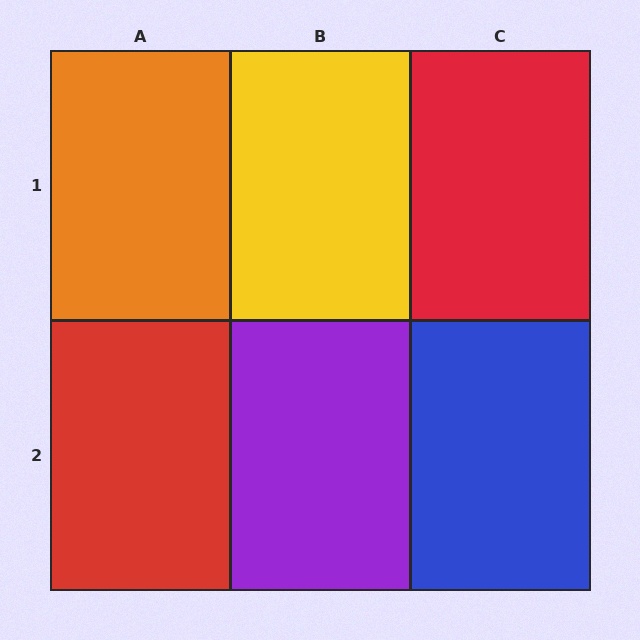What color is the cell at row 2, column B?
Purple.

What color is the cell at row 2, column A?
Red.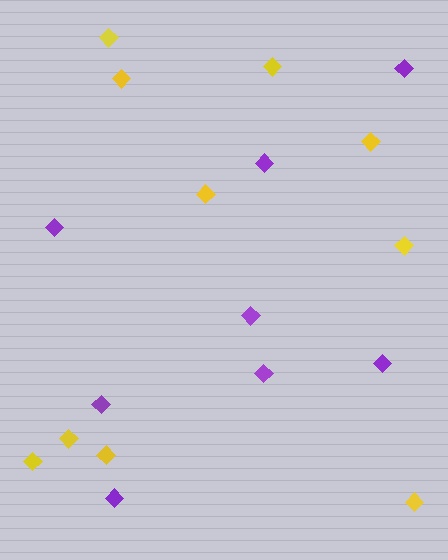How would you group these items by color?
There are 2 groups: one group of purple diamonds (8) and one group of yellow diamonds (10).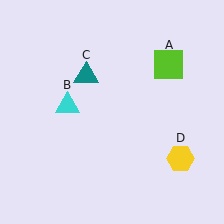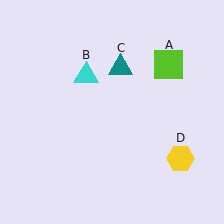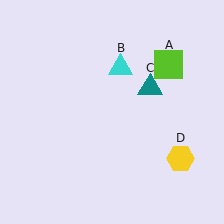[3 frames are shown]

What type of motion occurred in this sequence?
The cyan triangle (object B), teal triangle (object C) rotated clockwise around the center of the scene.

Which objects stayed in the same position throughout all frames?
Lime square (object A) and yellow hexagon (object D) remained stationary.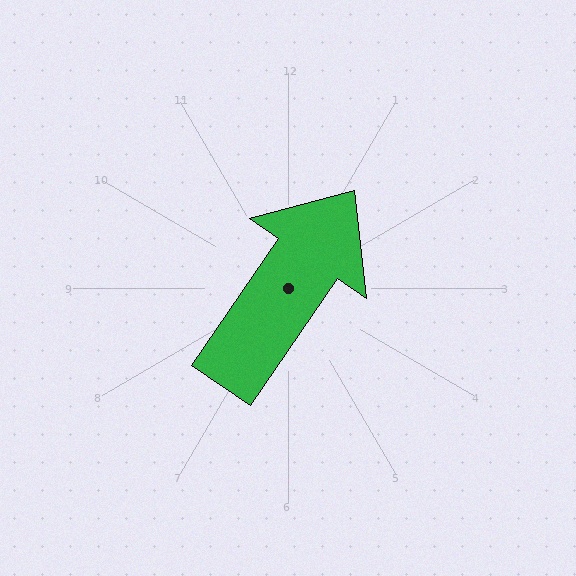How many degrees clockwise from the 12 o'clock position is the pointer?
Approximately 34 degrees.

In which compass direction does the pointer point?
Northeast.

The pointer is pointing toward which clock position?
Roughly 1 o'clock.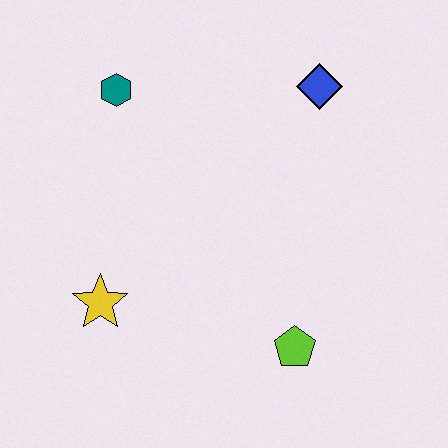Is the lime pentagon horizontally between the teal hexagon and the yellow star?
No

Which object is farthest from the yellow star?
The blue diamond is farthest from the yellow star.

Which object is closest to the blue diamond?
The teal hexagon is closest to the blue diamond.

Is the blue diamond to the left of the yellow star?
No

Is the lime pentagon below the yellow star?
Yes